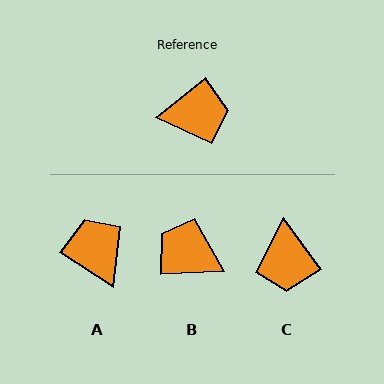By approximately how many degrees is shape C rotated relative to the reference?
Approximately 93 degrees clockwise.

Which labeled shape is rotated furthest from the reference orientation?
B, about 143 degrees away.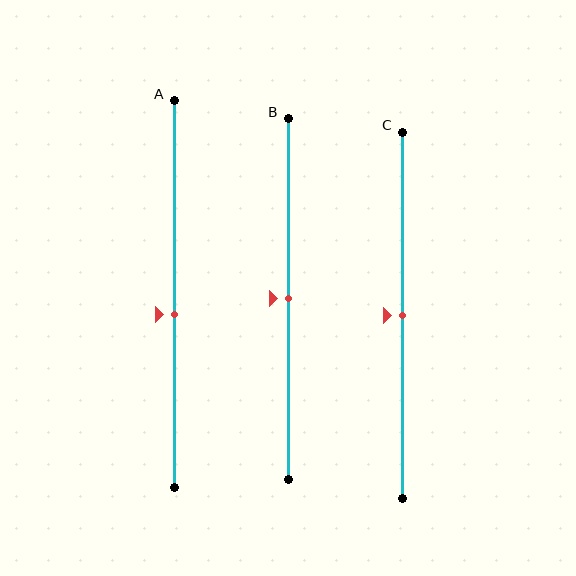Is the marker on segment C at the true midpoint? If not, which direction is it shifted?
Yes, the marker on segment C is at the true midpoint.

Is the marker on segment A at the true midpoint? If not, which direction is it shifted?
No, the marker on segment A is shifted downward by about 5% of the segment length.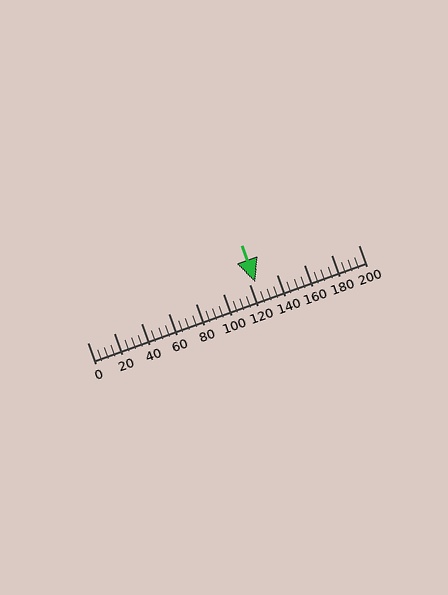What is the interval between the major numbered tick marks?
The major tick marks are spaced 20 units apart.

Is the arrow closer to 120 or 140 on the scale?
The arrow is closer to 120.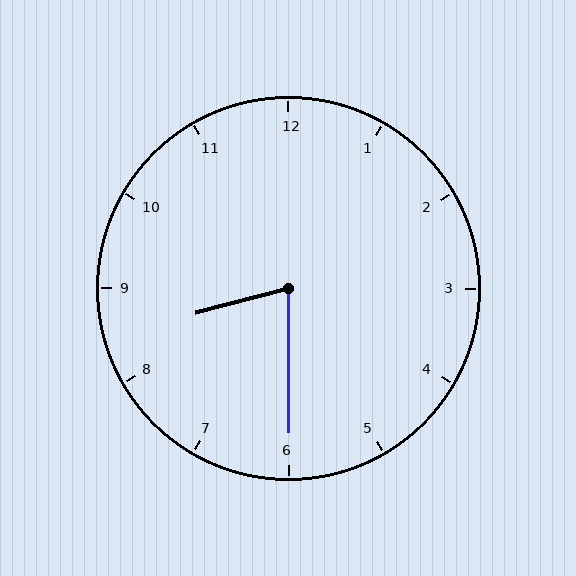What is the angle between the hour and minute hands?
Approximately 75 degrees.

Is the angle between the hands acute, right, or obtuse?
It is acute.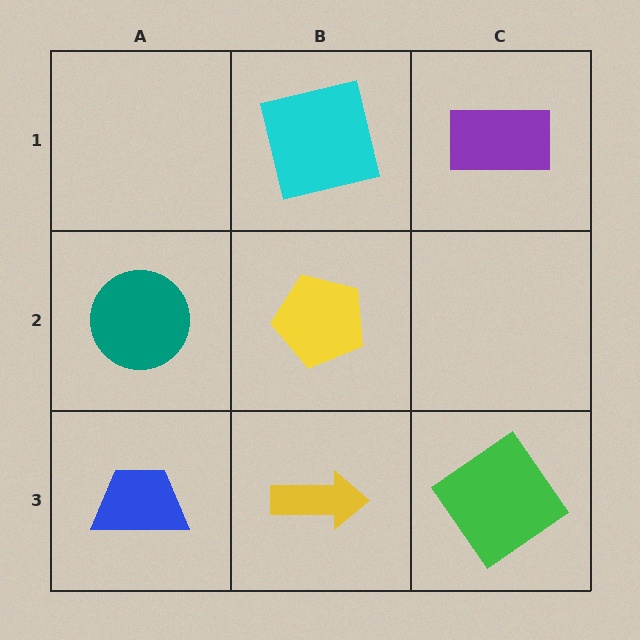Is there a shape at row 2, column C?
No, that cell is empty.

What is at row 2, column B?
A yellow pentagon.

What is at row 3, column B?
A yellow arrow.